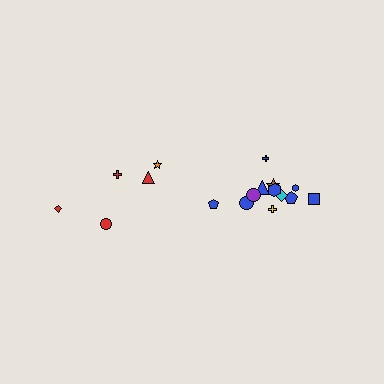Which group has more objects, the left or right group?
The right group.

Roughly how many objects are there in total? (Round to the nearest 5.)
Roughly 15 objects in total.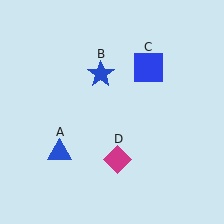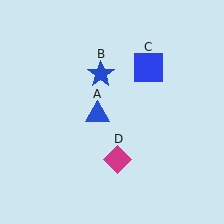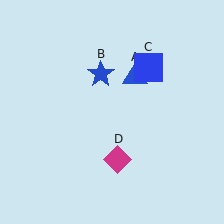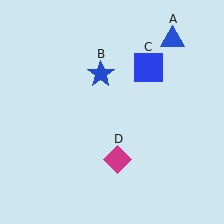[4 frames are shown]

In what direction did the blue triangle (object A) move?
The blue triangle (object A) moved up and to the right.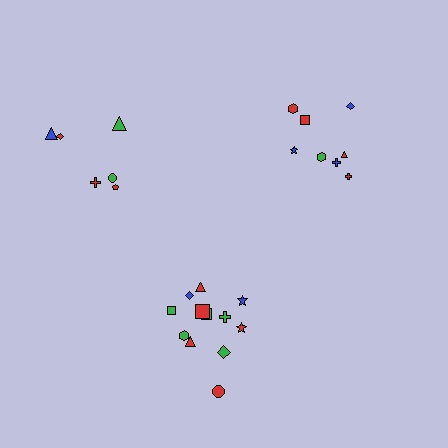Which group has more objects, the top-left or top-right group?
The top-right group.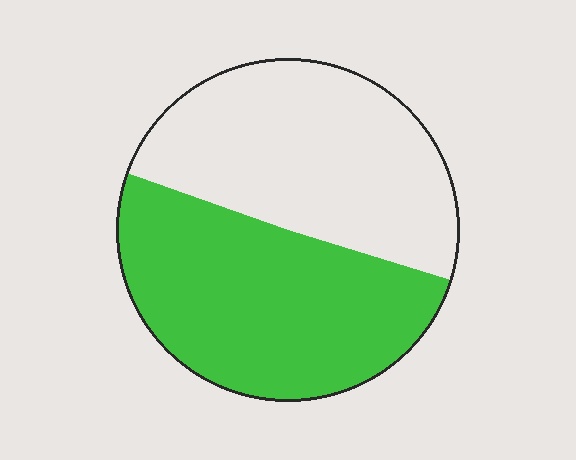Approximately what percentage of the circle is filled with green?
Approximately 50%.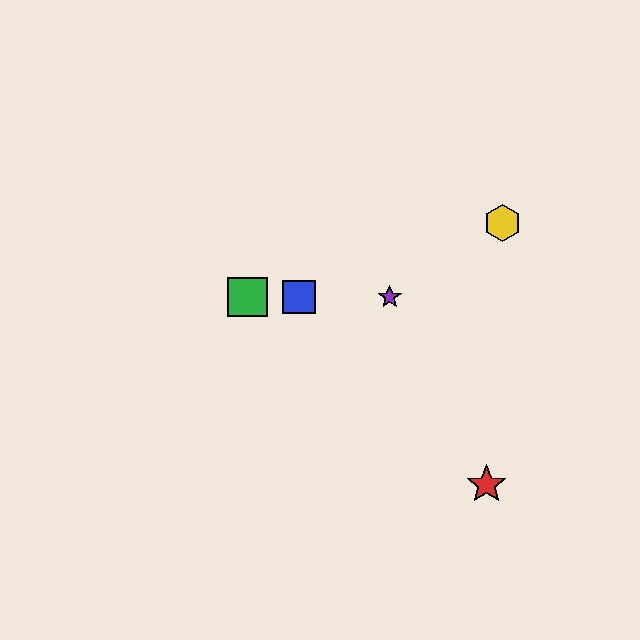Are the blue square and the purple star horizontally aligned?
Yes, both are at y≈297.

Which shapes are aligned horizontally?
The blue square, the green square, the purple star are aligned horizontally.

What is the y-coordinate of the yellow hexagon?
The yellow hexagon is at y≈223.